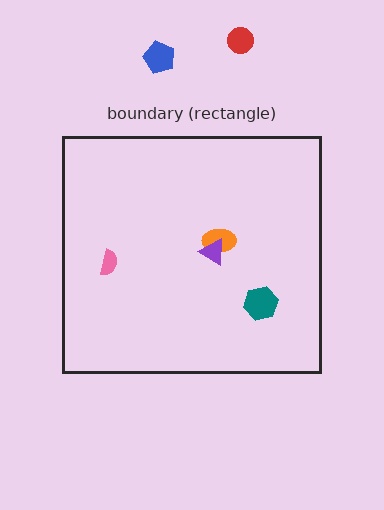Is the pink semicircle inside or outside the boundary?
Inside.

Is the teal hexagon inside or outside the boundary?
Inside.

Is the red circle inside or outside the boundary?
Outside.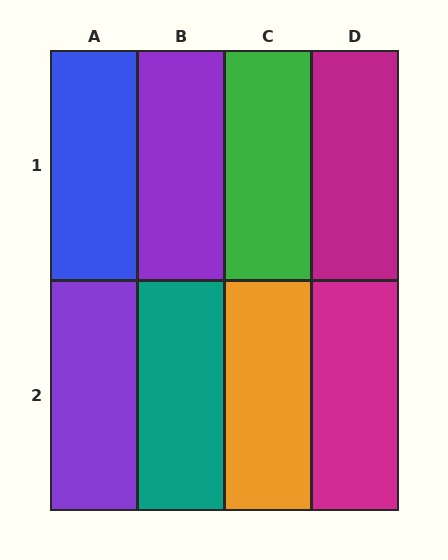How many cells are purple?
2 cells are purple.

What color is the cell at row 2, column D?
Magenta.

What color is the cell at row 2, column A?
Purple.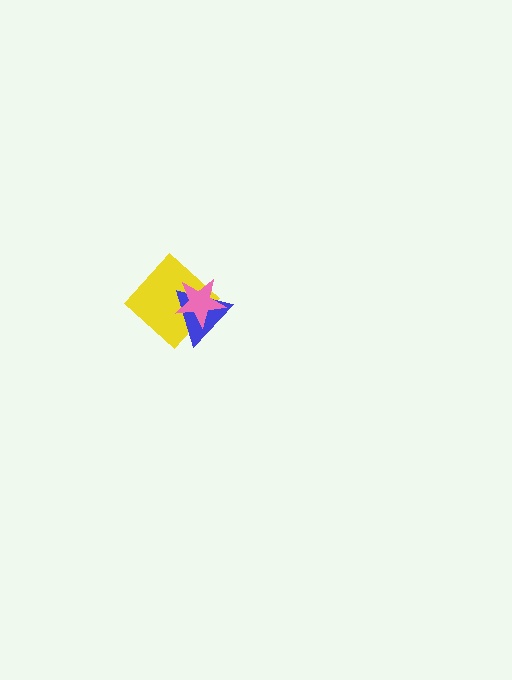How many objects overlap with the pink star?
2 objects overlap with the pink star.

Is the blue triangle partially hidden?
Yes, it is partially covered by another shape.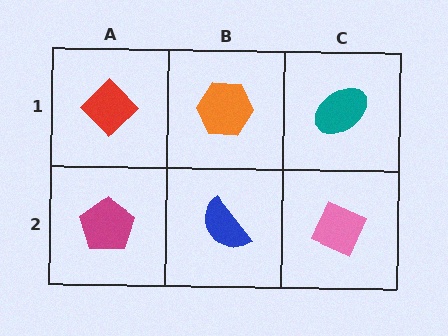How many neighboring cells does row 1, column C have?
2.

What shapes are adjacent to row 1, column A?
A magenta pentagon (row 2, column A), an orange hexagon (row 1, column B).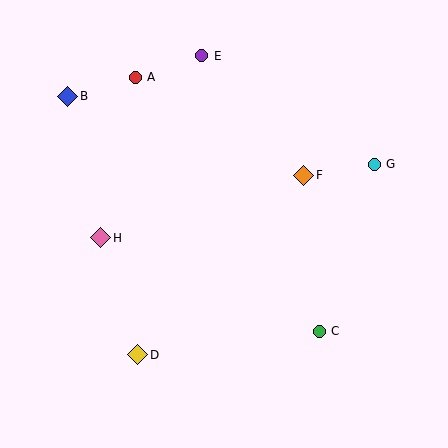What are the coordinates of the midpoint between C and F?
The midpoint between C and F is at (311, 253).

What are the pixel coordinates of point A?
Point A is at (135, 77).